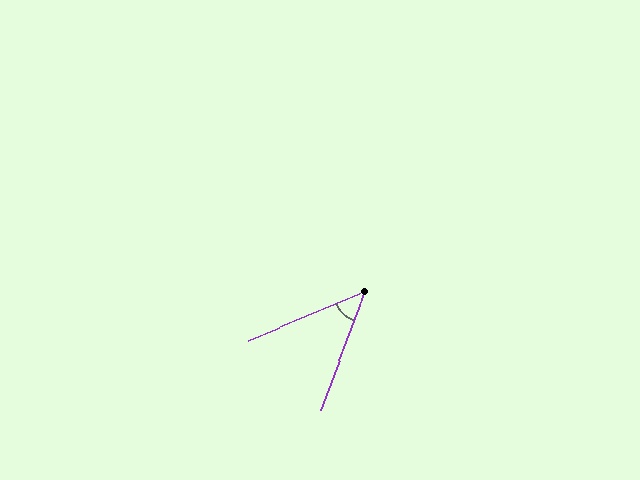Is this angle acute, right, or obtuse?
It is acute.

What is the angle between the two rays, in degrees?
Approximately 47 degrees.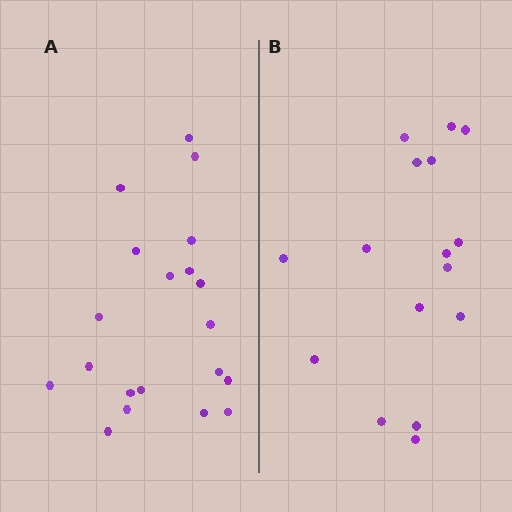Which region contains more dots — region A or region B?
Region A (the left region) has more dots.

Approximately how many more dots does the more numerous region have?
Region A has about 4 more dots than region B.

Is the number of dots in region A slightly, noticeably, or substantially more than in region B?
Region A has noticeably more, but not dramatically so. The ratio is roughly 1.2 to 1.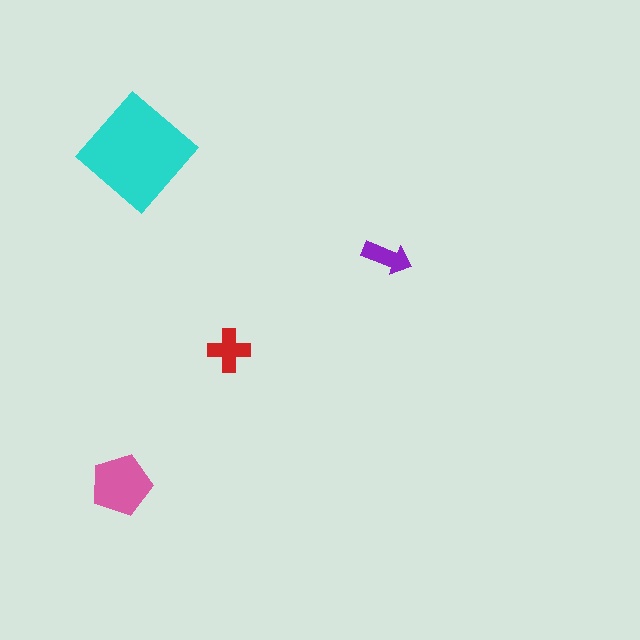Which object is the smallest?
The purple arrow.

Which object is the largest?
The cyan diamond.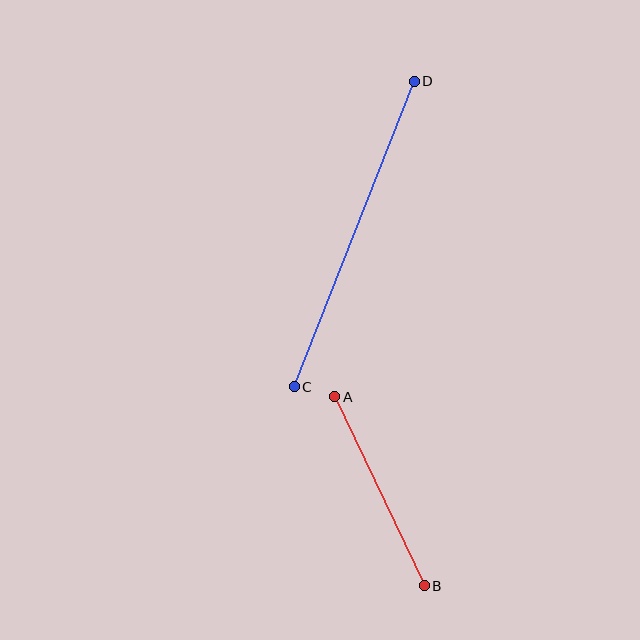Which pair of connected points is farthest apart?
Points C and D are farthest apart.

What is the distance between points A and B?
The distance is approximately 209 pixels.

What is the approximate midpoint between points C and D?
The midpoint is at approximately (354, 234) pixels.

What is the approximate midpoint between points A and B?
The midpoint is at approximately (379, 491) pixels.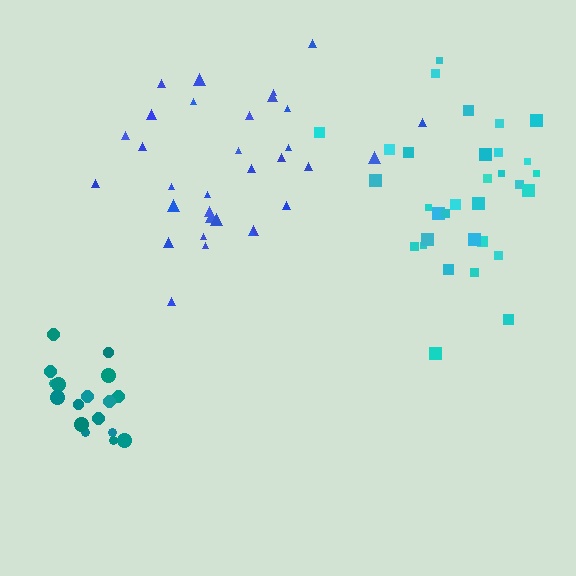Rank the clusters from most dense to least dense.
teal, cyan, blue.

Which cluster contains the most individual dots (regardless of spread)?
Blue (32).